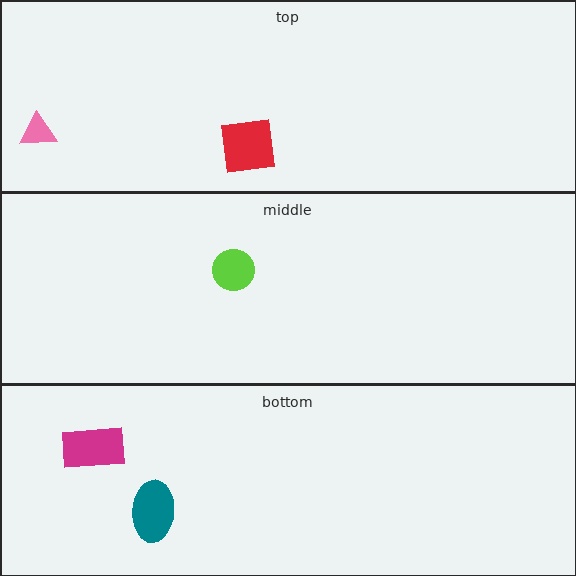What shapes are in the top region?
The pink triangle, the red square.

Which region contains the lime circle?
The middle region.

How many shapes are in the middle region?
1.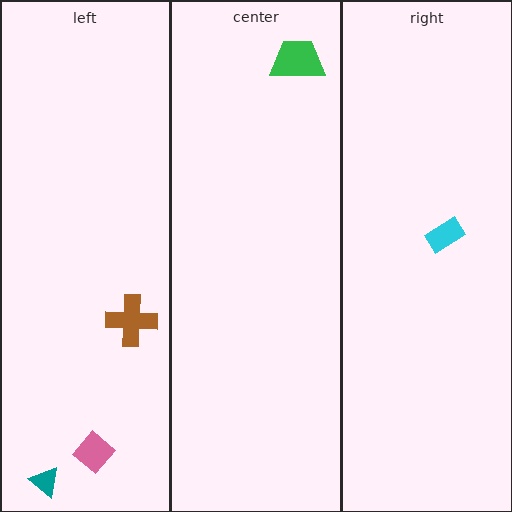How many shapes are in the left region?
3.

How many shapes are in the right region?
1.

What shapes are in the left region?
The teal triangle, the pink diamond, the brown cross.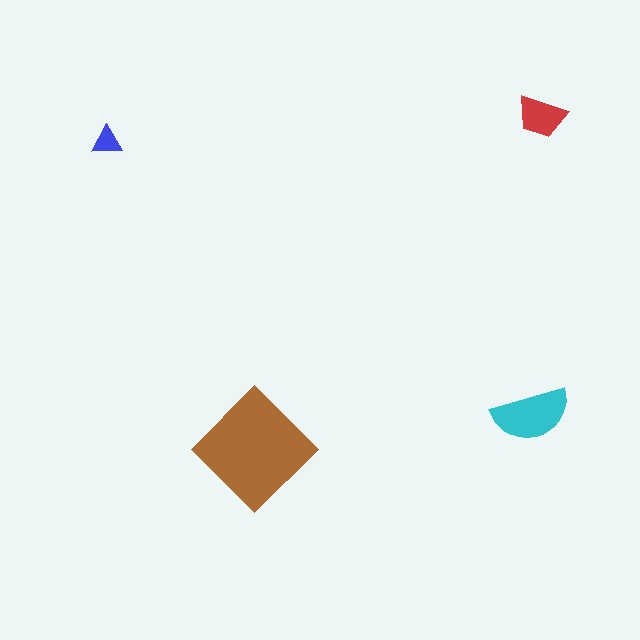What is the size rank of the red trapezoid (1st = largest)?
3rd.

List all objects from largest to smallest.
The brown diamond, the cyan semicircle, the red trapezoid, the blue triangle.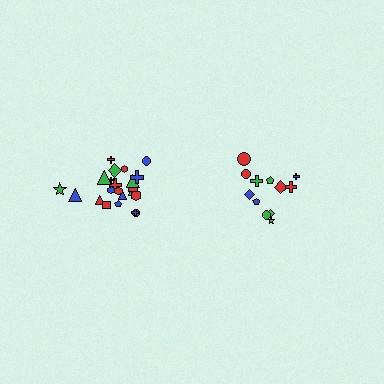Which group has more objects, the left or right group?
The left group.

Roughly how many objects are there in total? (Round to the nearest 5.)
Roughly 35 objects in total.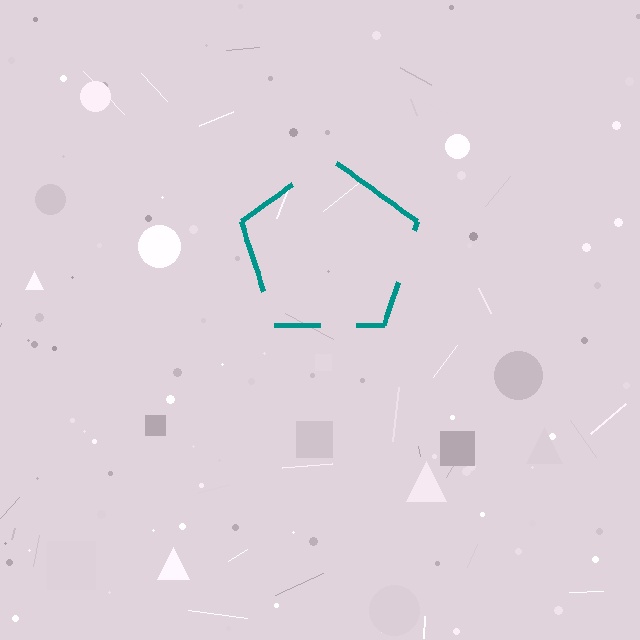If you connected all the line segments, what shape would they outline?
They would outline a pentagon.